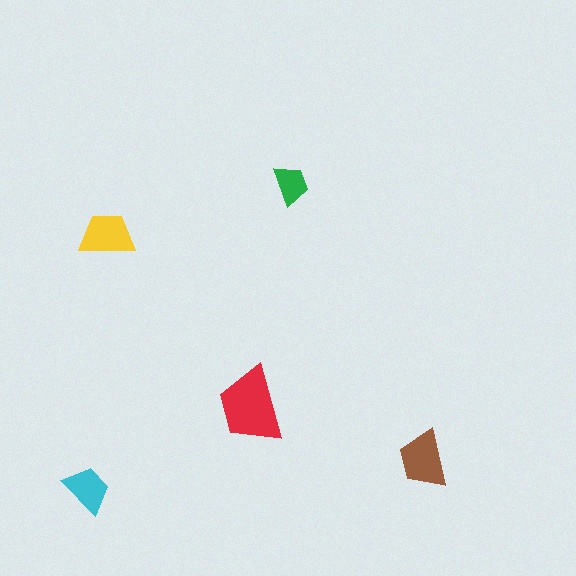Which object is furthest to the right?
The brown trapezoid is rightmost.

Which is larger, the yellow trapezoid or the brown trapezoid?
The brown one.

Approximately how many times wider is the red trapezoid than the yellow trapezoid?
About 1.5 times wider.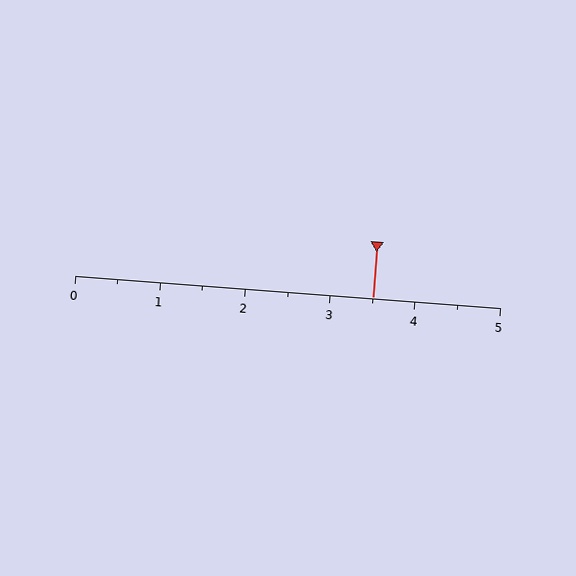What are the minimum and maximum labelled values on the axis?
The axis runs from 0 to 5.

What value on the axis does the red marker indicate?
The marker indicates approximately 3.5.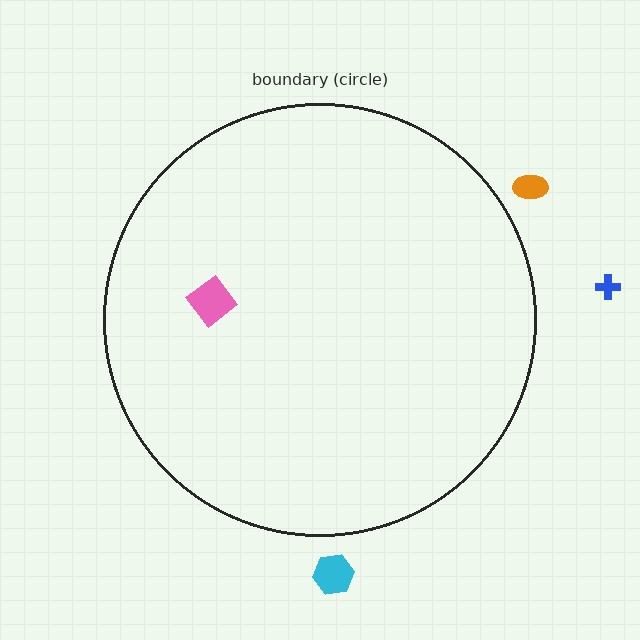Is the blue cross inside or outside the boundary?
Outside.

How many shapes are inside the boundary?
1 inside, 3 outside.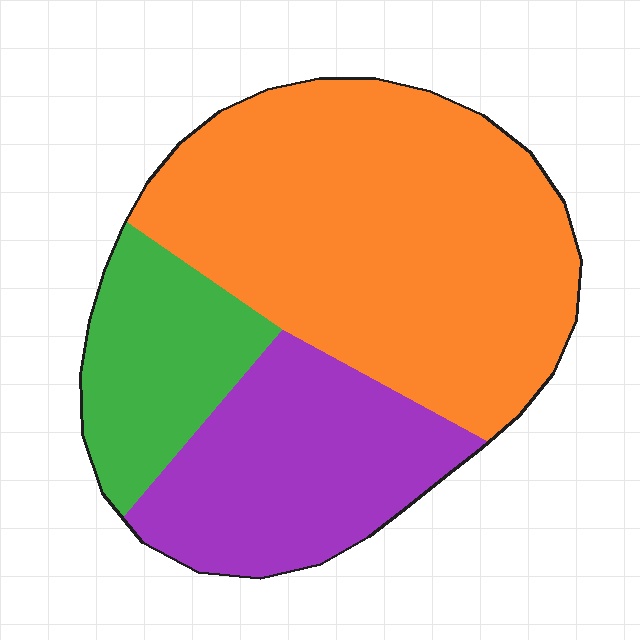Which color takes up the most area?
Orange, at roughly 55%.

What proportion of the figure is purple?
Purple takes up about one quarter (1/4) of the figure.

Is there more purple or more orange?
Orange.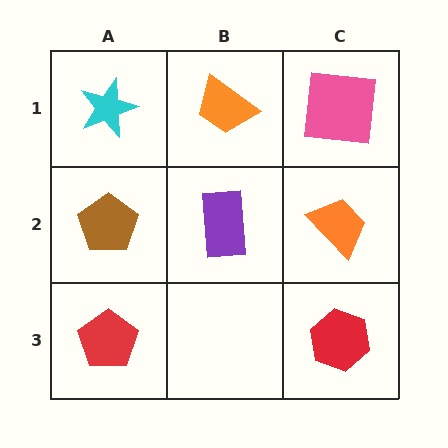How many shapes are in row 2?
3 shapes.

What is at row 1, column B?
An orange trapezoid.